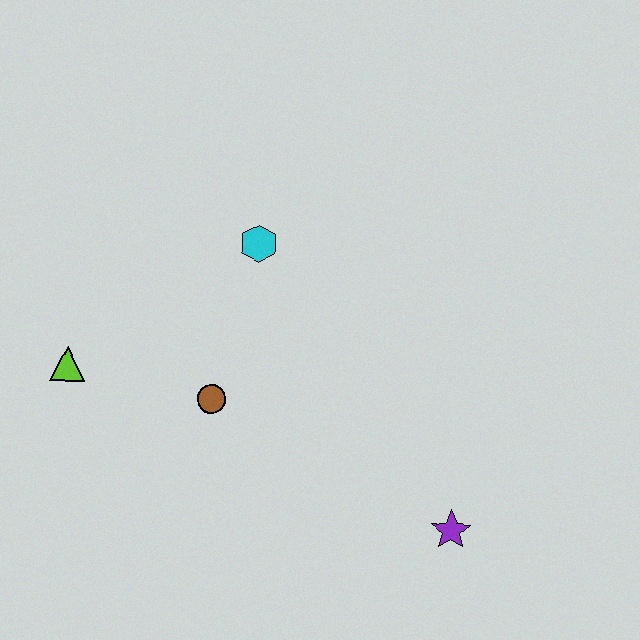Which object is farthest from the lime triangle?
The purple star is farthest from the lime triangle.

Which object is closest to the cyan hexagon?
The brown circle is closest to the cyan hexagon.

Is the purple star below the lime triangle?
Yes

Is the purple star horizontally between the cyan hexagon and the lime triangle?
No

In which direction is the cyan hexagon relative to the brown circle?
The cyan hexagon is above the brown circle.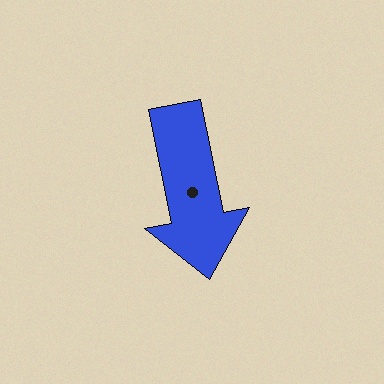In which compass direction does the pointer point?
South.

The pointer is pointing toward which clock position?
Roughly 6 o'clock.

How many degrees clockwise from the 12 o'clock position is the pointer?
Approximately 169 degrees.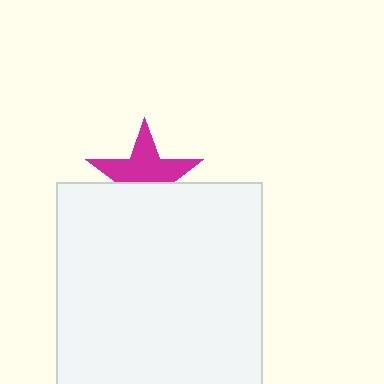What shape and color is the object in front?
The object in front is a white square.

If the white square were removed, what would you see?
You would see the complete magenta star.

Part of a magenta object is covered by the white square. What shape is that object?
It is a star.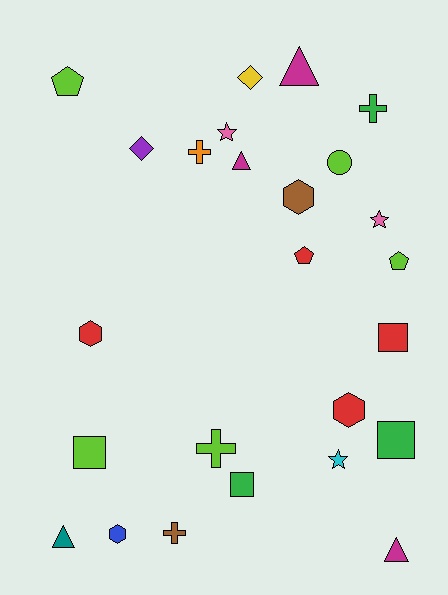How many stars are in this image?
There are 3 stars.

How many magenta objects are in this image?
There are 3 magenta objects.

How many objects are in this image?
There are 25 objects.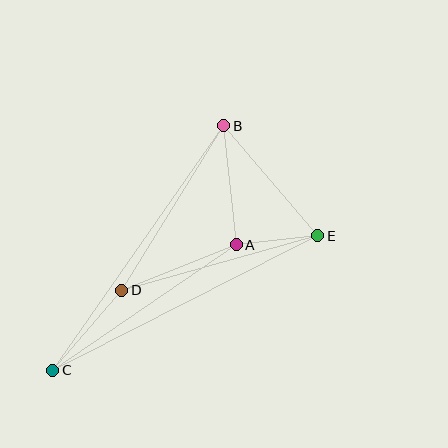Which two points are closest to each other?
Points A and E are closest to each other.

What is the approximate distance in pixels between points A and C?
The distance between A and C is approximately 222 pixels.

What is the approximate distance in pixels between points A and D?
The distance between A and D is approximately 123 pixels.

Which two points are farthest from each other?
Points B and C are farthest from each other.